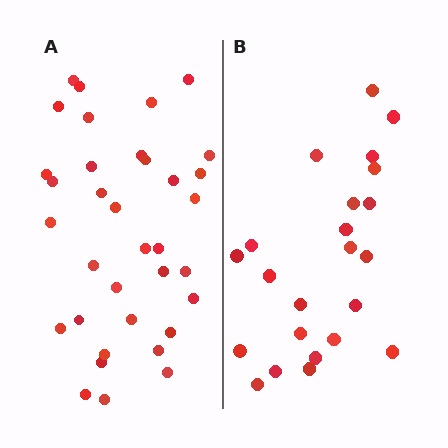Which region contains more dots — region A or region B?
Region A (the left region) has more dots.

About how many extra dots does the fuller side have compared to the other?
Region A has roughly 12 or so more dots than region B.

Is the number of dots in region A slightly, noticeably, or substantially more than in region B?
Region A has substantially more. The ratio is roughly 1.5 to 1.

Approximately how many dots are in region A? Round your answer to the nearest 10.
About 40 dots. (The exact count is 35, which rounds to 40.)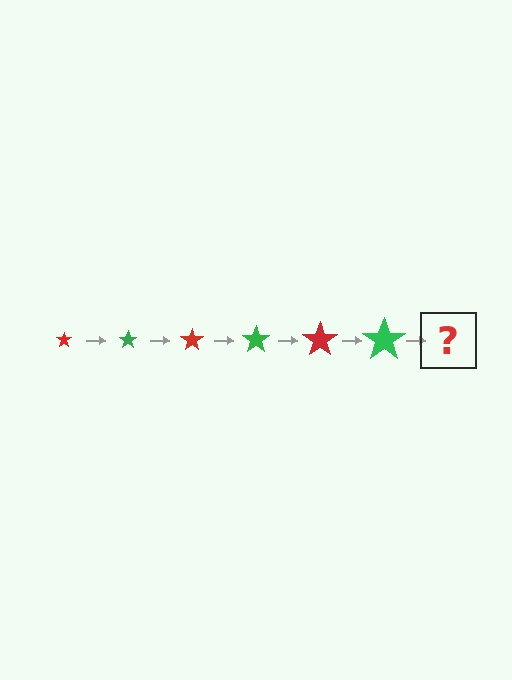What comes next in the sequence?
The next element should be a red star, larger than the previous one.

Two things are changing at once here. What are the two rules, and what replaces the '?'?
The two rules are that the star grows larger each step and the color cycles through red and green. The '?' should be a red star, larger than the previous one.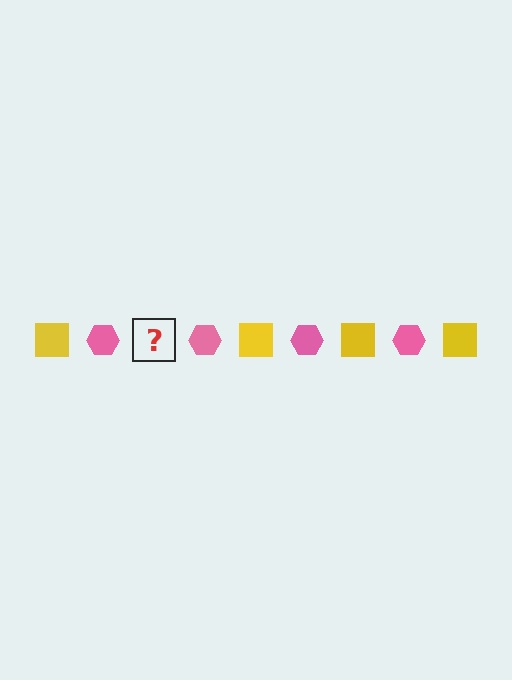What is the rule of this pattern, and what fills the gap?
The rule is that the pattern alternates between yellow square and pink hexagon. The gap should be filled with a yellow square.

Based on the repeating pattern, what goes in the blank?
The blank should be a yellow square.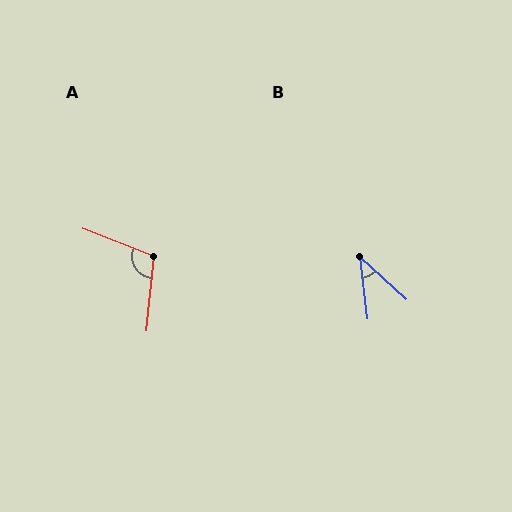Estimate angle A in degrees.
Approximately 106 degrees.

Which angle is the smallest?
B, at approximately 40 degrees.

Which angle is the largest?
A, at approximately 106 degrees.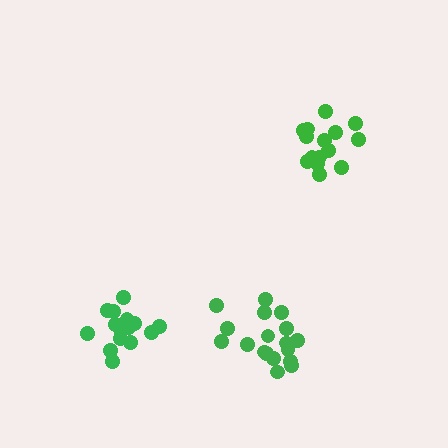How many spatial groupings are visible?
There are 3 spatial groupings.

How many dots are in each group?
Group 1: 18 dots, Group 2: 17 dots, Group 3: 15 dots (50 total).